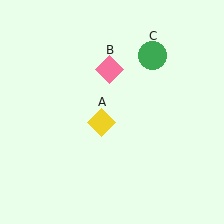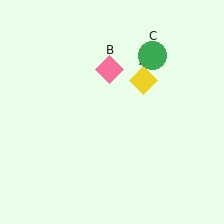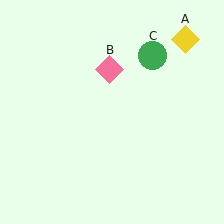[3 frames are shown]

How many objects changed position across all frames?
1 object changed position: yellow diamond (object A).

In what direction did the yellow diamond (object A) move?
The yellow diamond (object A) moved up and to the right.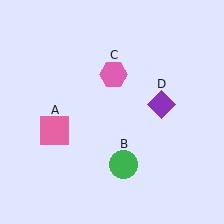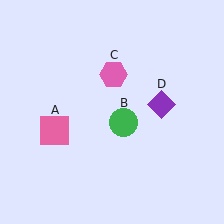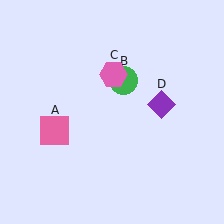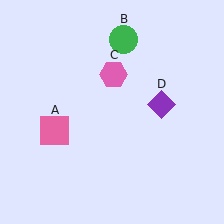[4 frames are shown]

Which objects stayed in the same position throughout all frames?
Pink square (object A) and pink hexagon (object C) and purple diamond (object D) remained stationary.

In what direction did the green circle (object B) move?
The green circle (object B) moved up.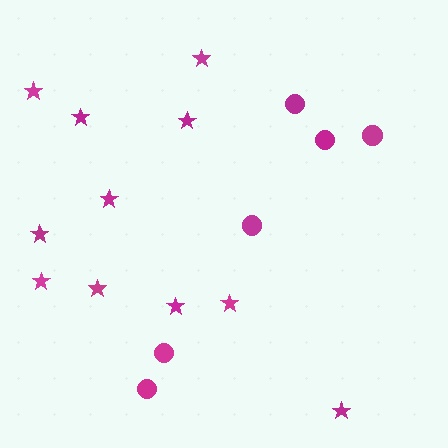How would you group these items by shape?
There are 2 groups: one group of stars (11) and one group of circles (6).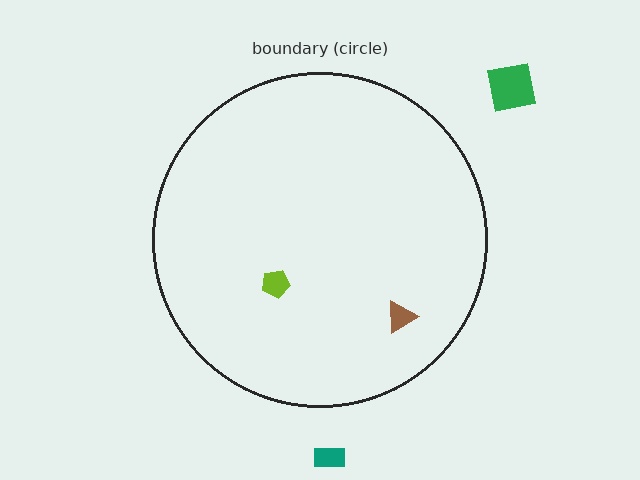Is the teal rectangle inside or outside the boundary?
Outside.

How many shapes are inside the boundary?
2 inside, 2 outside.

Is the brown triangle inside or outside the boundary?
Inside.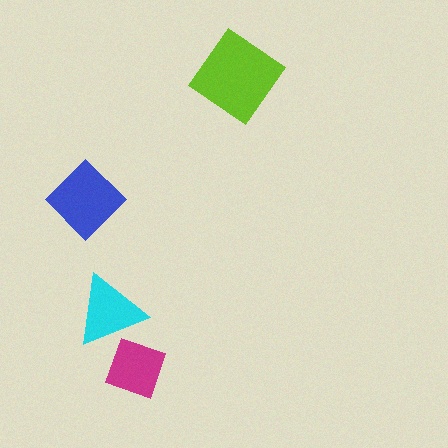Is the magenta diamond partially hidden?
Yes, it is partially covered by another shape.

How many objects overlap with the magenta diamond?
1 object overlaps with the magenta diamond.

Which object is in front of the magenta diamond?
The cyan triangle is in front of the magenta diamond.